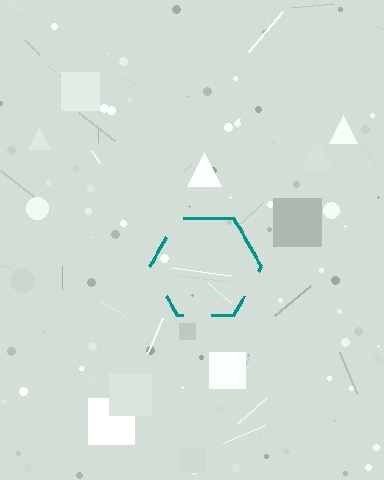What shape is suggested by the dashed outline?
The dashed outline suggests a hexagon.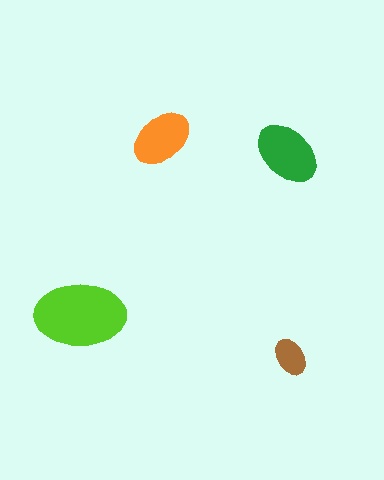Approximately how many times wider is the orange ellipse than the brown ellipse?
About 1.5 times wider.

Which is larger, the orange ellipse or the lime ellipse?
The lime one.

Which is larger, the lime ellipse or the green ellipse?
The lime one.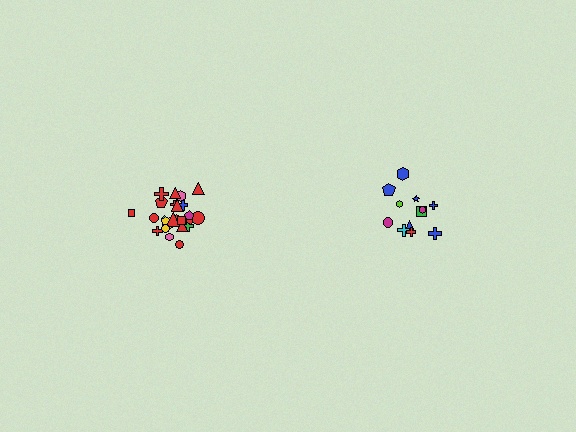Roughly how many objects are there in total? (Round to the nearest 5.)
Roughly 35 objects in total.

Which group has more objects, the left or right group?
The left group.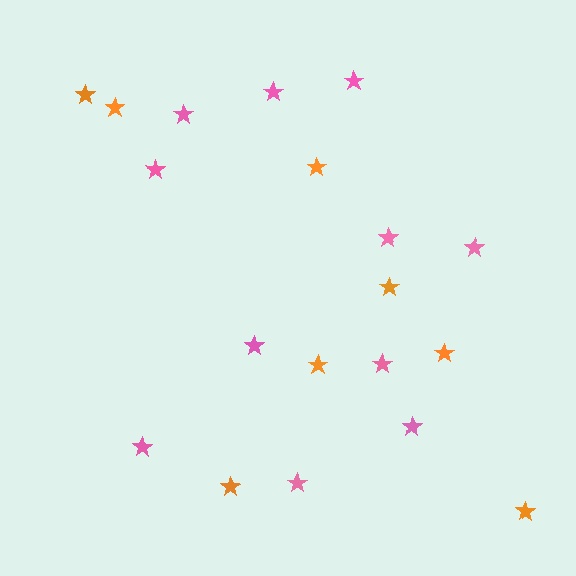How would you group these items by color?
There are 2 groups: one group of pink stars (11) and one group of orange stars (8).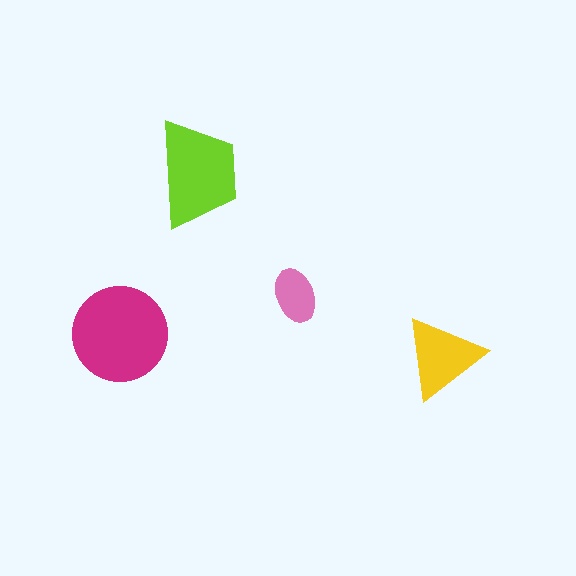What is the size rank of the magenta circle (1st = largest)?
1st.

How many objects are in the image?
There are 4 objects in the image.